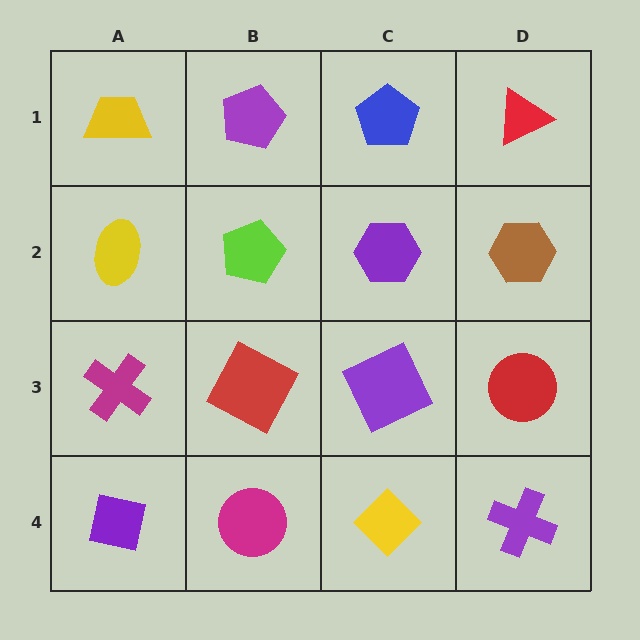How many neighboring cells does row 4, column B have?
3.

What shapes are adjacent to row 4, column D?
A red circle (row 3, column D), a yellow diamond (row 4, column C).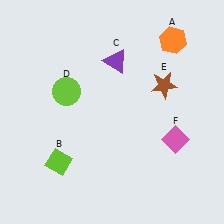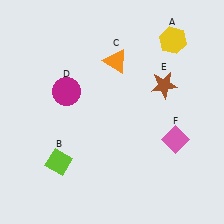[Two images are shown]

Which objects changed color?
A changed from orange to yellow. C changed from purple to orange. D changed from lime to magenta.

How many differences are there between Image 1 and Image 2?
There are 3 differences between the two images.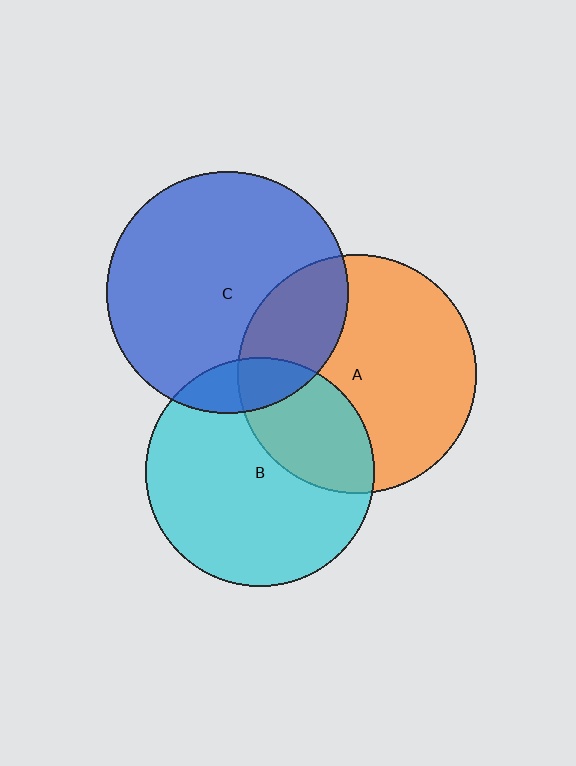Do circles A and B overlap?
Yes.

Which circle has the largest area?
Circle C (blue).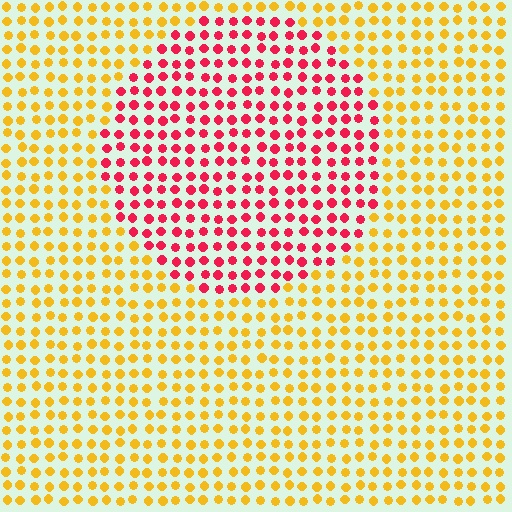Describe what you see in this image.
The image is filled with small yellow elements in a uniform arrangement. A circle-shaped region is visible where the elements are tinted to a slightly different hue, forming a subtle color boundary.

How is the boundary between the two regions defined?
The boundary is defined purely by a slight shift in hue (about 59 degrees). Spacing, size, and orientation are identical on both sides.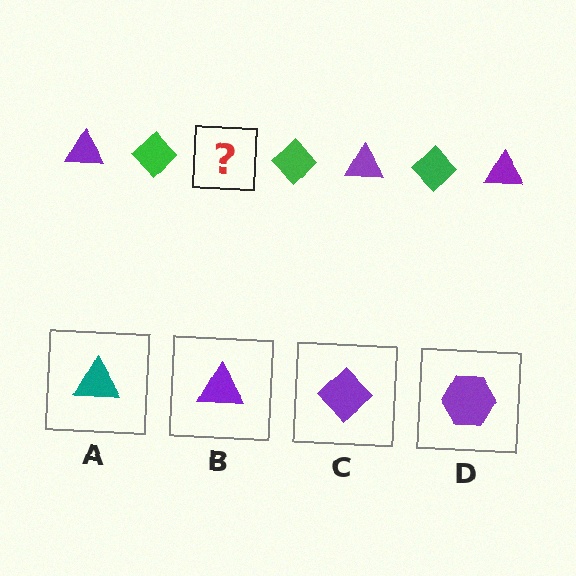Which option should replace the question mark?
Option B.